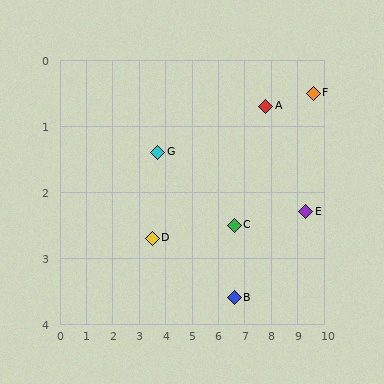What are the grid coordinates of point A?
Point A is at approximately (7.8, 0.7).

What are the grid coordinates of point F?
Point F is at approximately (9.6, 0.5).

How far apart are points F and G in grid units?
Points F and G are about 6.0 grid units apart.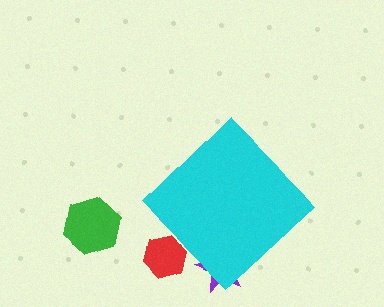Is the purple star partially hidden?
Yes, the purple star is partially hidden behind the cyan diamond.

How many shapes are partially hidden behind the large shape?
2 shapes are partially hidden.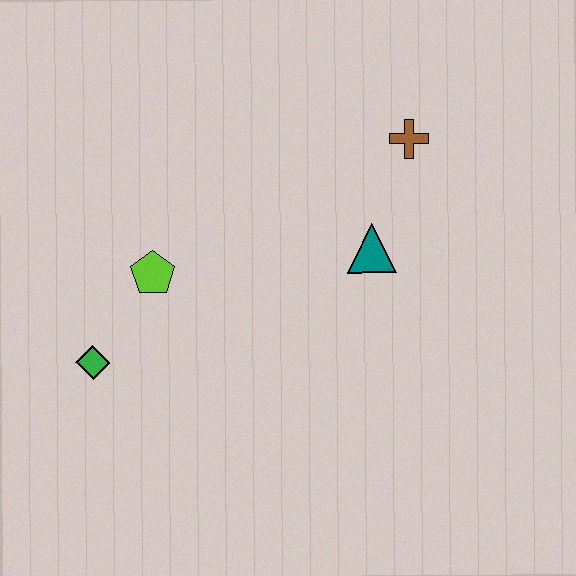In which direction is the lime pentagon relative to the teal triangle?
The lime pentagon is to the left of the teal triangle.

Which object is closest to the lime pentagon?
The green diamond is closest to the lime pentagon.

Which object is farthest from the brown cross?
The green diamond is farthest from the brown cross.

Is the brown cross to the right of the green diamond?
Yes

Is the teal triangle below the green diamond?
No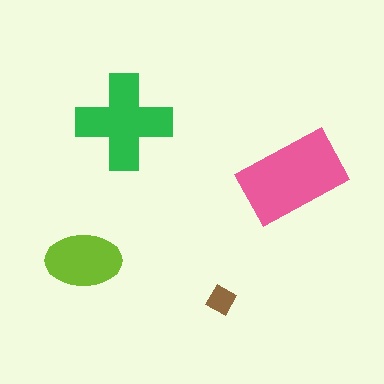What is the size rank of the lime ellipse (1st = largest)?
3rd.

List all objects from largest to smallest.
The pink rectangle, the green cross, the lime ellipse, the brown diamond.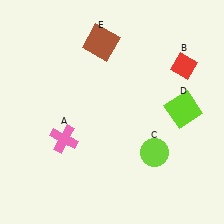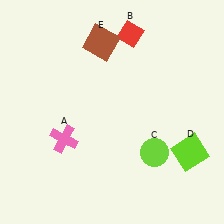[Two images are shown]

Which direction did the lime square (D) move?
The lime square (D) moved down.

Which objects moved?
The objects that moved are: the red diamond (B), the lime square (D).